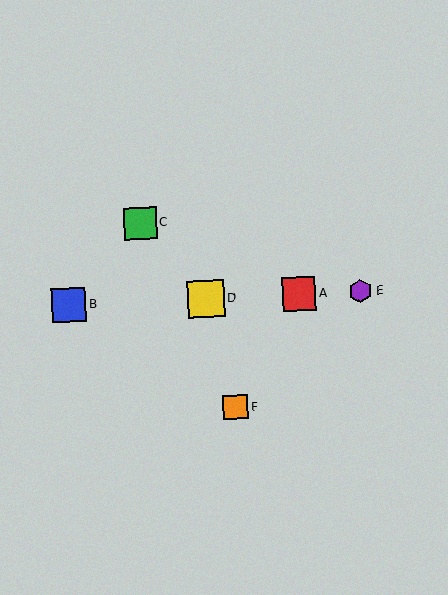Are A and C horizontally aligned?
No, A is at y≈294 and C is at y≈223.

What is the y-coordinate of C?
Object C is at y≈223.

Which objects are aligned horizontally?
Objects A, B, D, E are aligned horizontally.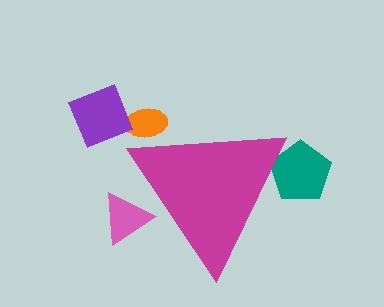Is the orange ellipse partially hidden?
Yes, the orange ellipse is partially hidden behind the magenta triangle.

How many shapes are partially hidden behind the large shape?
3 shapes are partially hidden.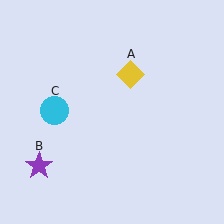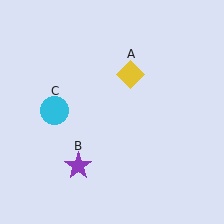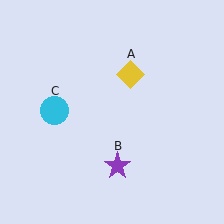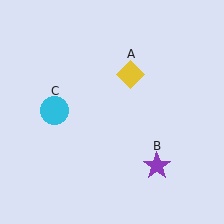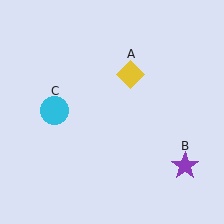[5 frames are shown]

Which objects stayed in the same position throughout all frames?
Yellow diamond (object A) and cyan circle (object C) remained stationary.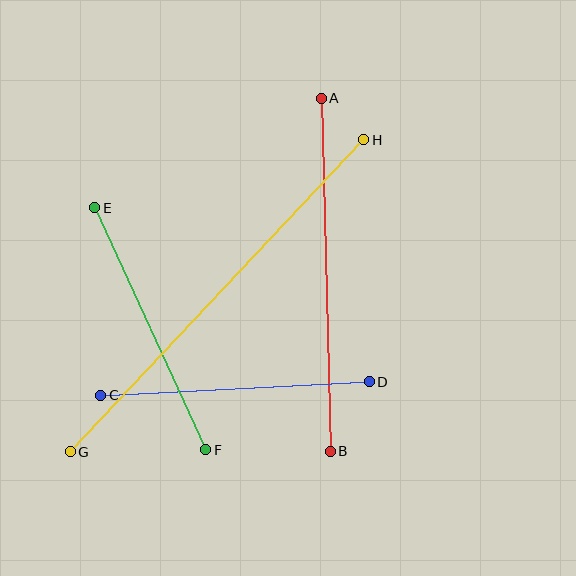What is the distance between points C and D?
The distance is approximately 269 pixels.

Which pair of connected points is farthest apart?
Points G and H are farthest apart.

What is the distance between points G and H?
The distance is approximately 428 pixels.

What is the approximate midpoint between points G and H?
The midpoint is at approximately (217, 296) pixels.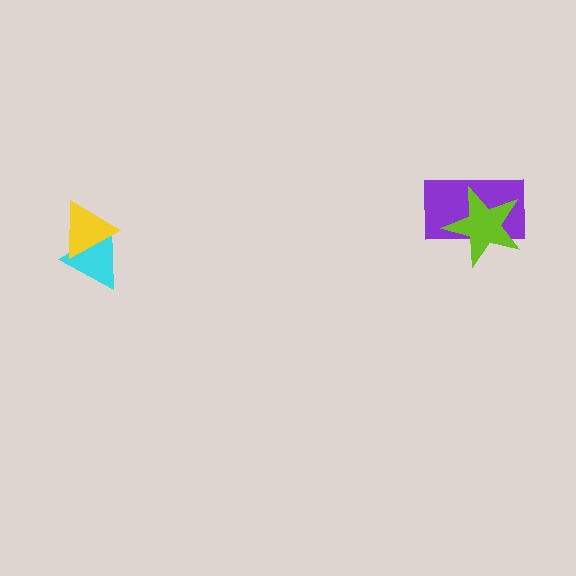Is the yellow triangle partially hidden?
No, no other shape covers it.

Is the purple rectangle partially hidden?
Yes, it is partially covered by another shape.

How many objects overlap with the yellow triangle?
1 object overlaps with the yellow triangle.